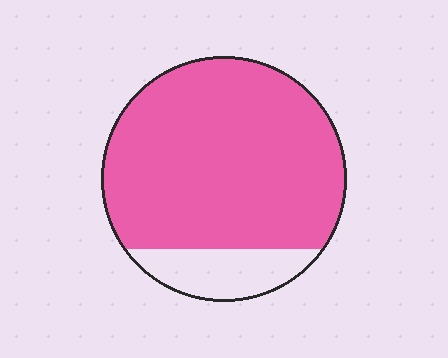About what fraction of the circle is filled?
About five sixths (5/6).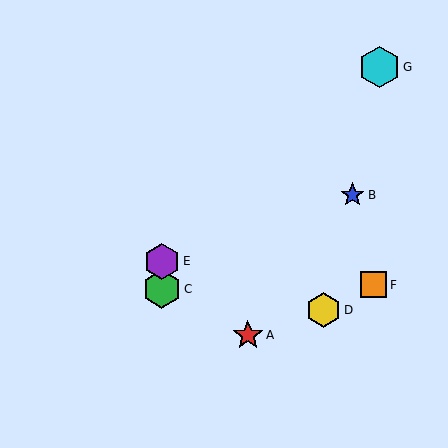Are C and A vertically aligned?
No, C is at x≈162 and A is at x≈248.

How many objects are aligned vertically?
2 objects (C, E) are aligned vertically.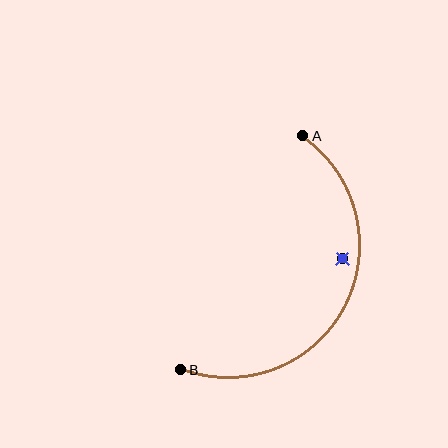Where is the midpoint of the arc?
The arc midpoint is the point on the curve farthest from the straight line joining A and B. It sits to the right of that line.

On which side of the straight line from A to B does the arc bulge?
The arc bulges to the right of the straight line connecting A and B.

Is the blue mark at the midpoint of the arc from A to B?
No — the blue mark does not lie on the arc at all. It sits slightly inside the curve.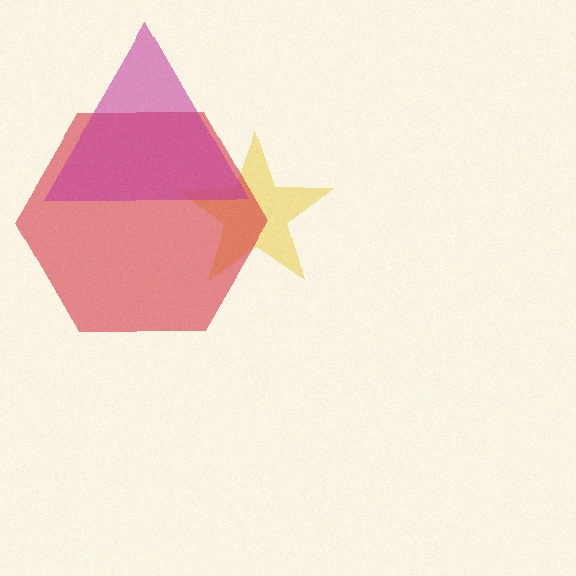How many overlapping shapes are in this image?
There are 3 overlapping shapes in the image.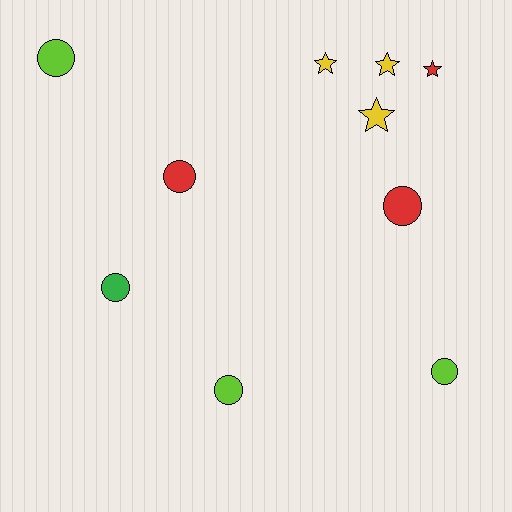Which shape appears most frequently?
Circle, with 6 objects.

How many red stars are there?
There is 1 red star.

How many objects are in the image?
There are 10 objects.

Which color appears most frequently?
Red, with 3 objects.